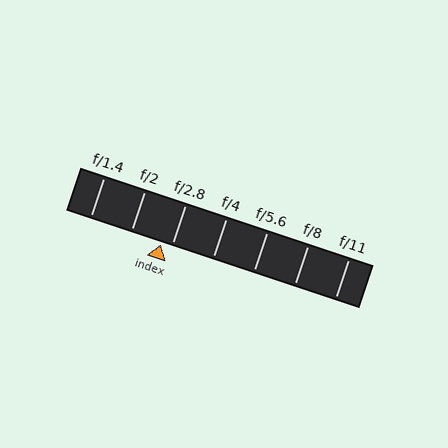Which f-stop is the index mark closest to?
The index mark is closest to f/2.8.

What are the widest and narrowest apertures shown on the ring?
The widest aperture shown is f/1.4 and the narrowest is f/11.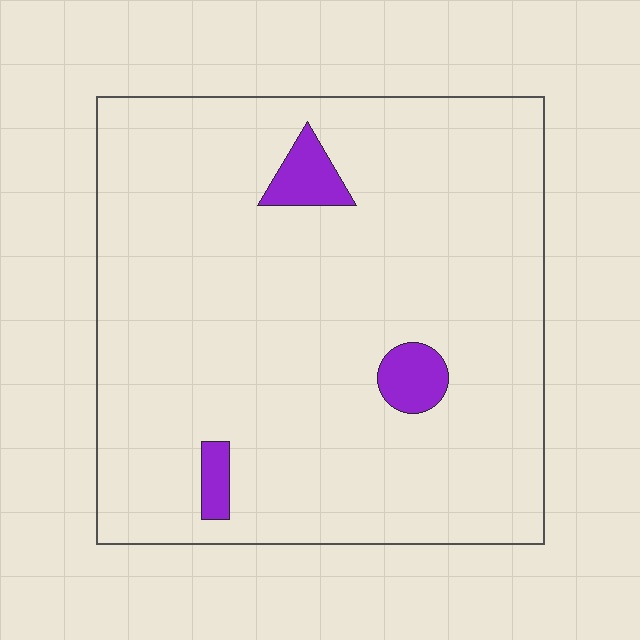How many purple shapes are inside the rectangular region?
3.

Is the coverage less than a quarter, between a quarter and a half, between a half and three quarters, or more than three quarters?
Less than a quarter.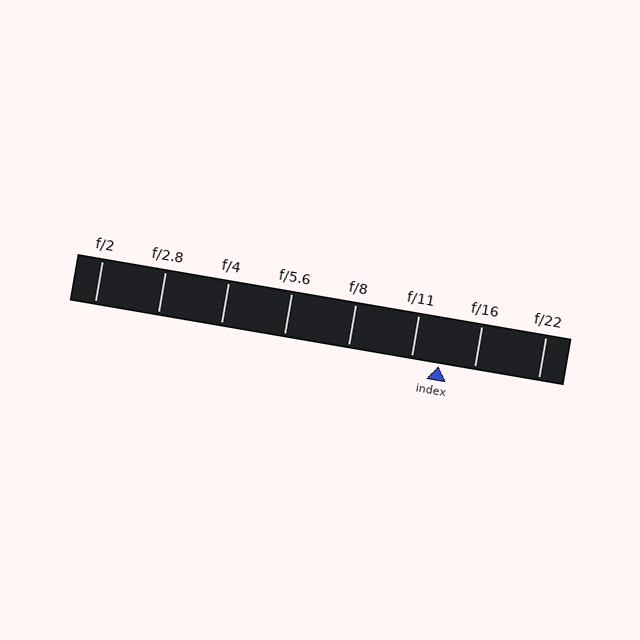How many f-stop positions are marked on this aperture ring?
There are 8 f-stop positions marked.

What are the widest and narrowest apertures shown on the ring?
The widest aperture shown is f/2 and the narrowest is f/22.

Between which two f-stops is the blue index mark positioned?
The index mark is between f/11 and f/16.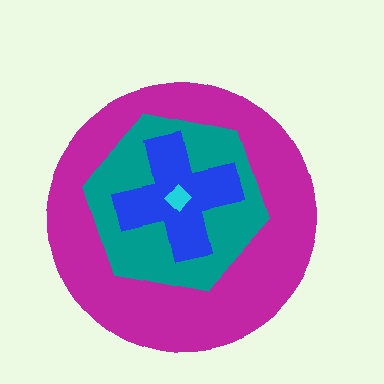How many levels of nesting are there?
4.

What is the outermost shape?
The magenta circle.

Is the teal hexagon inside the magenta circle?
Yes.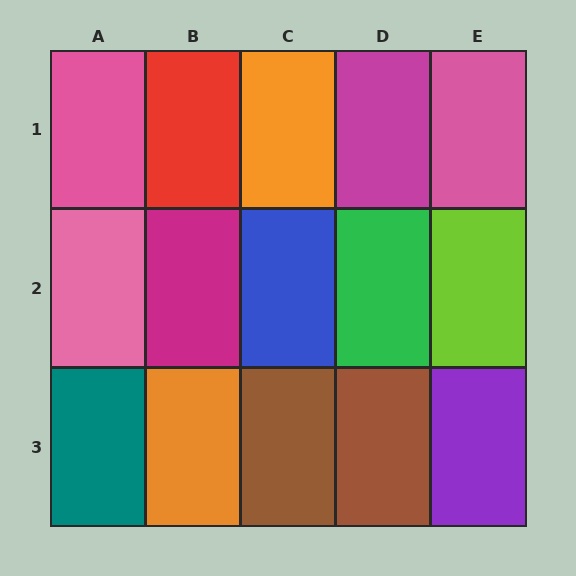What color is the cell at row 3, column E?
Purple.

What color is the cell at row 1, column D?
Magenta.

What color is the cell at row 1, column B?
Red.